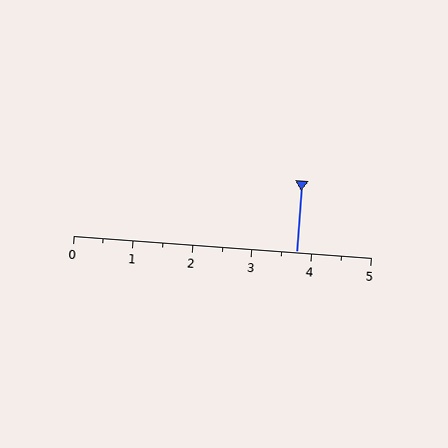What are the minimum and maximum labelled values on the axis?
The axis runs from 0 to 5.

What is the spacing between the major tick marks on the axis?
The major ticks are spaced 1 apart.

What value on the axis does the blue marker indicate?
The marker indicates approximately 3.8.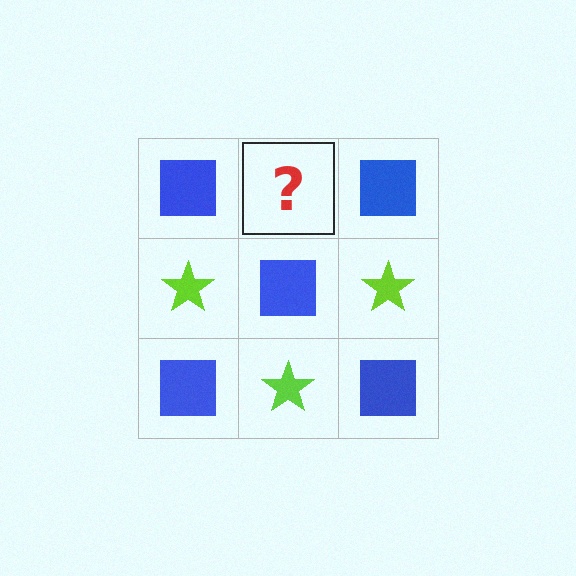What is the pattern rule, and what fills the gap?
The rule is that it alternates blue square and lime star in a checkerboard pattern. The gap should be filled with a lime star.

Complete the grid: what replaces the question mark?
The question mark should be replaced with a lime star.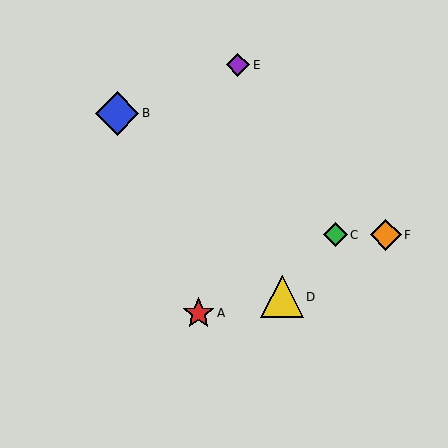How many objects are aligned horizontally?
2 objects (C, F) are aligned horizontally.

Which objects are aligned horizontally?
Objects C, F are aligned horizontally.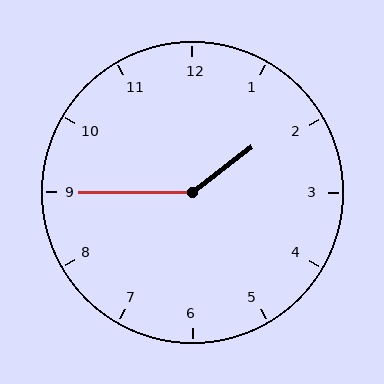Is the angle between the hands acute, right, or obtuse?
It is obtuse.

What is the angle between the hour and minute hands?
Approximately 142 degrees.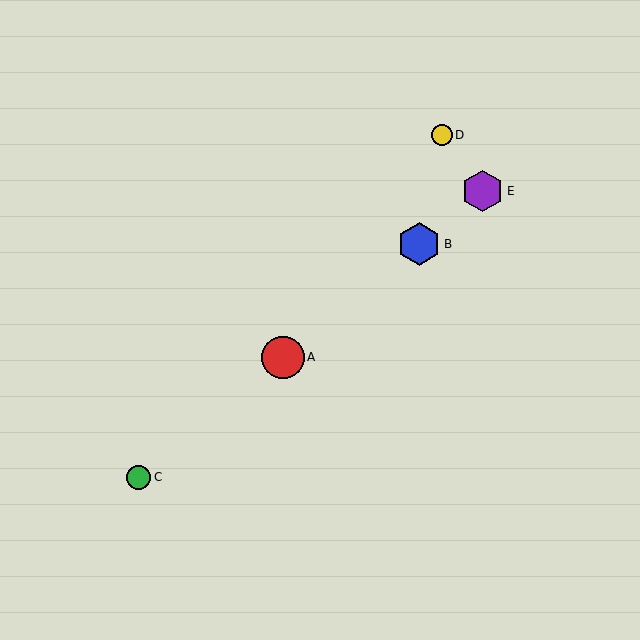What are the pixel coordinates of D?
Object D is at (442, 135).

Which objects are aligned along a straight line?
Objects A, B, C, E are aligned along a straight line.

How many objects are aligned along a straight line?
4 objects (A, B, C, E) are aligned along a straight line.